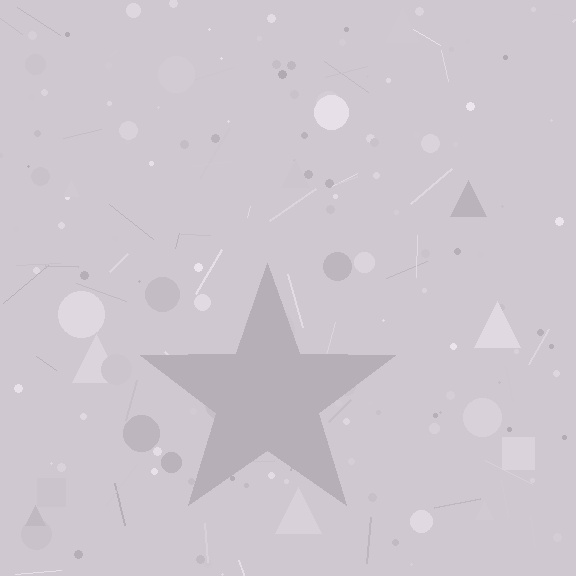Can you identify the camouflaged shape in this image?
The camouflaged shape is a star.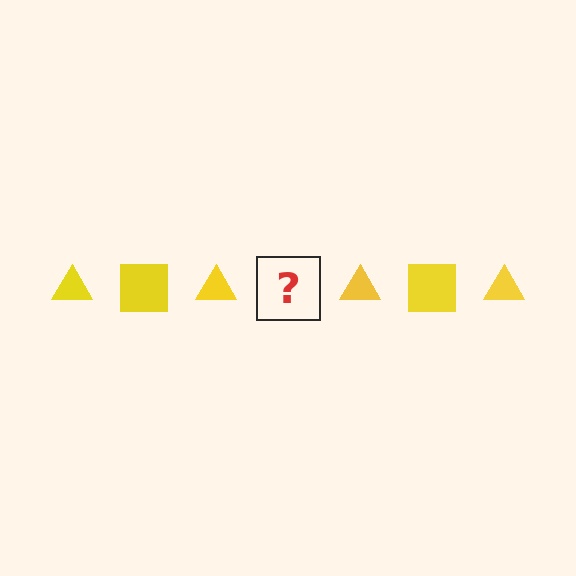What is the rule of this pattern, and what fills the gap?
The rule is that the pattern cycles through triangle, square shapes in yellow. The gap should be filled with a yellow square.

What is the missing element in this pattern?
The missing element is a yellow square.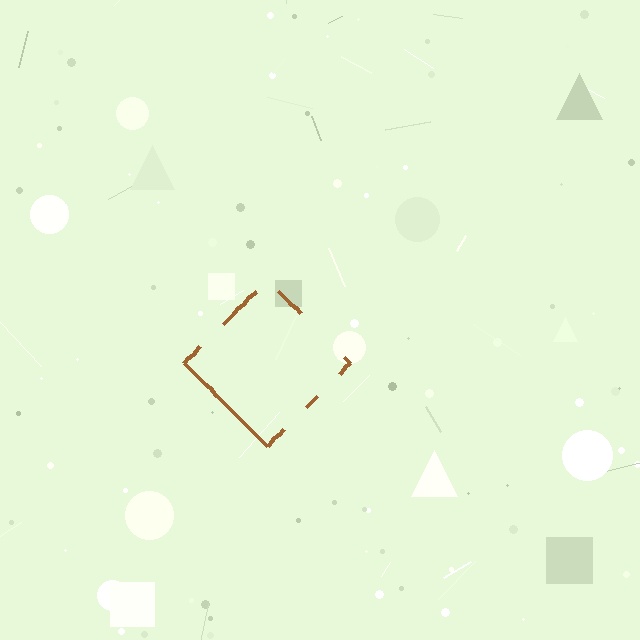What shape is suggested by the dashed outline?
The dashed outline suggests a diamond.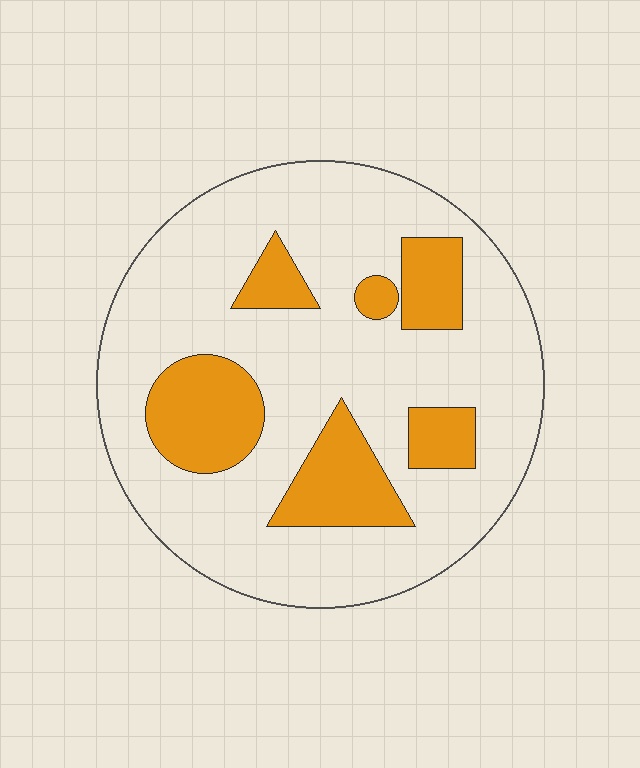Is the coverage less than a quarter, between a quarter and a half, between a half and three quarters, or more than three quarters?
Less than a quarter.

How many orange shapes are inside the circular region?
6.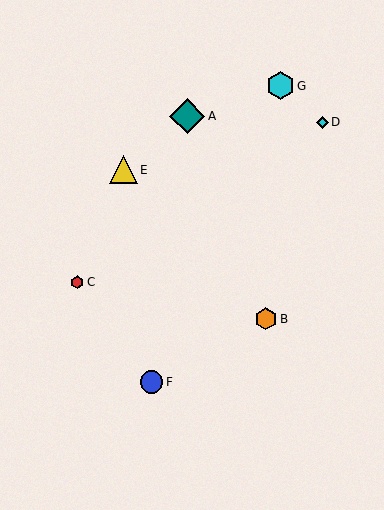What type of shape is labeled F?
Shape F is a blue circle.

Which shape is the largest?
The teal diamond (labeled A) is the largest.